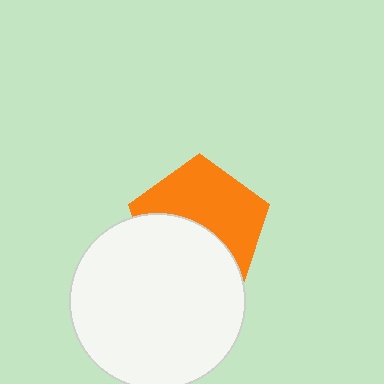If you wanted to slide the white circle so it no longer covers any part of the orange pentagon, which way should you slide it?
Slide it down — that is the most direct way to separate the two shapes.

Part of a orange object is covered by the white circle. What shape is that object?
It is a pentagon.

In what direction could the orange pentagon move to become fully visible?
The orange pentagon could move up. That would shift it out from behind the white circle entirely.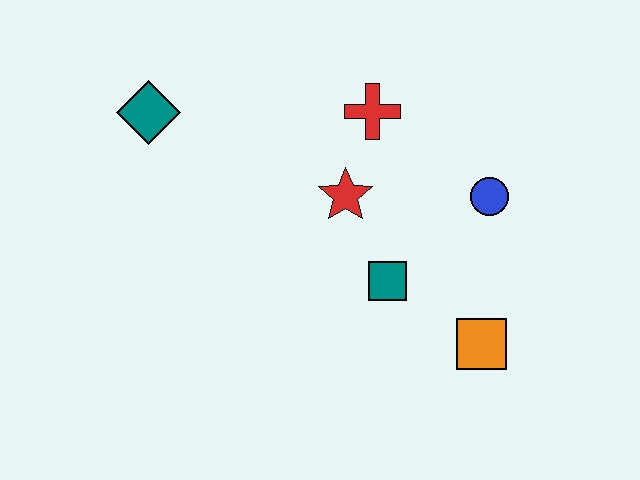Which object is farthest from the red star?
The teal diamond is farthest from the red star.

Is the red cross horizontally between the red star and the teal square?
Yes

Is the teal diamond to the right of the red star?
No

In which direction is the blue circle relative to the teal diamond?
The blue circle is to the right of the teal diamond.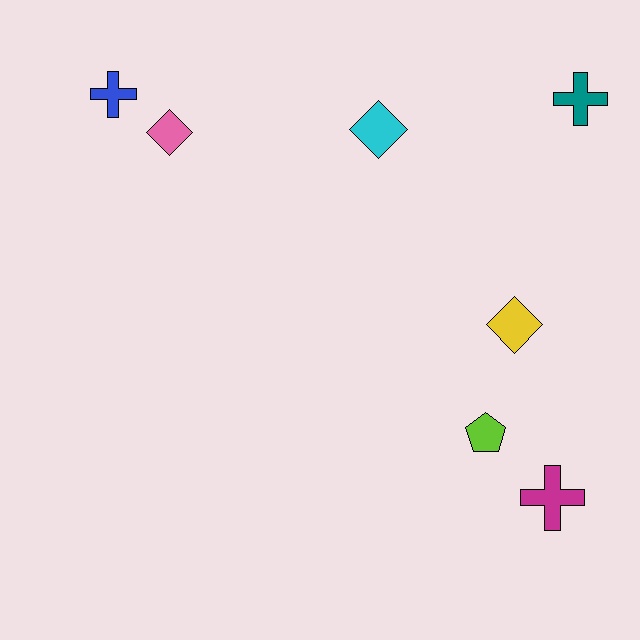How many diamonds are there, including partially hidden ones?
There are 3 diamonds.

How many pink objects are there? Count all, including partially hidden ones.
There is 1 pink object.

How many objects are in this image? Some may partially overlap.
There are 7 objects.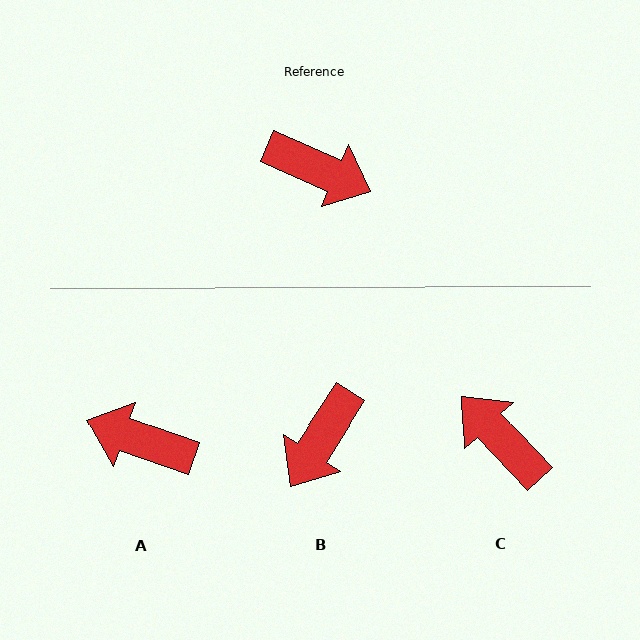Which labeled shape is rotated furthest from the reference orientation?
A, about 176 degrees away.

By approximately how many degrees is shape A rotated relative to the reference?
Approximately 176 degrees clockwise.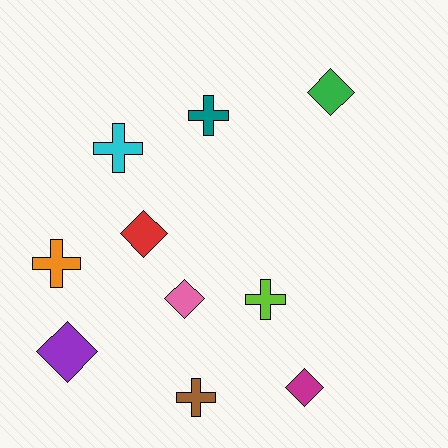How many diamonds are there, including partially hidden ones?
There are 5 diamonds.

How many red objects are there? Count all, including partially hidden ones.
There is 1 red object.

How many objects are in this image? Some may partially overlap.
There are 10 objects.